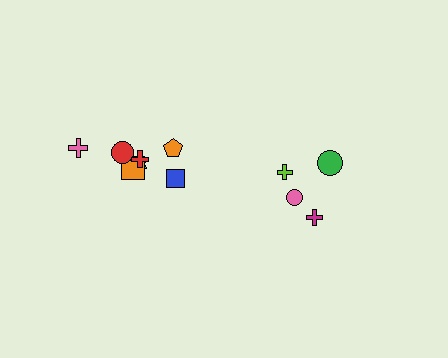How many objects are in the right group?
There are 4 objects.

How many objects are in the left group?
There are 7 objects.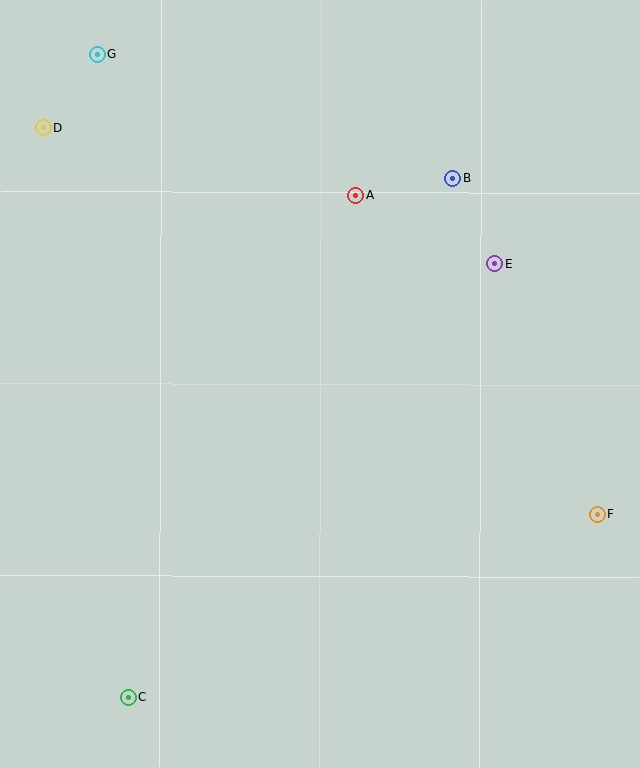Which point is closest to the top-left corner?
Point G is closest to the top-left corner.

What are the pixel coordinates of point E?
Point E is at (495, 263).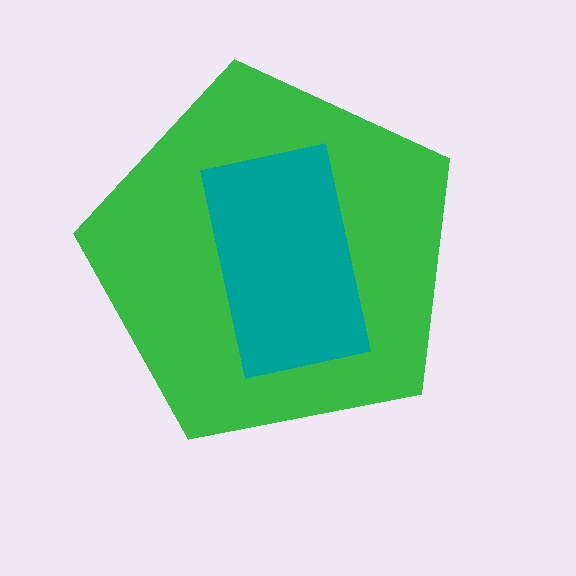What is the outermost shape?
The green pentagon.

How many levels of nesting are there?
2.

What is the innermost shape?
The teal rectangle.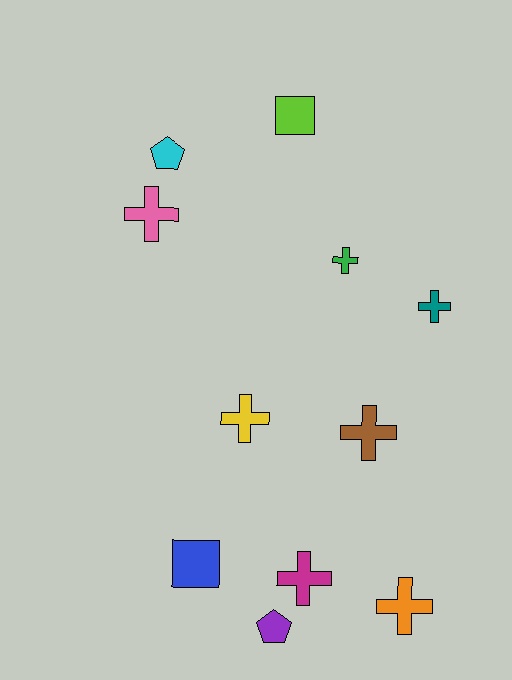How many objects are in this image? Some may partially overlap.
There are 11 objects.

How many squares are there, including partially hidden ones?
There are 2 squares.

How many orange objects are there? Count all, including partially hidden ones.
There is 1 orange object.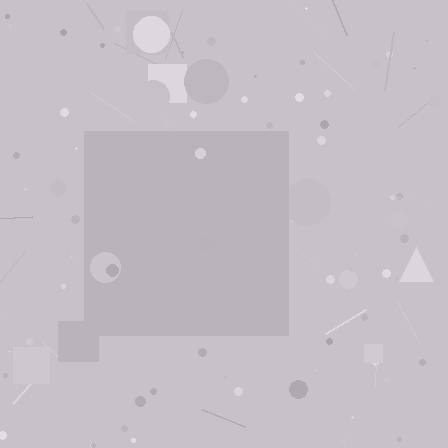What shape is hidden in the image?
A square is hidden in the image.